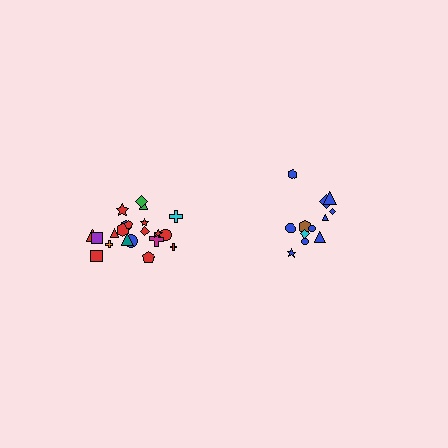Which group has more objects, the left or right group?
The left group.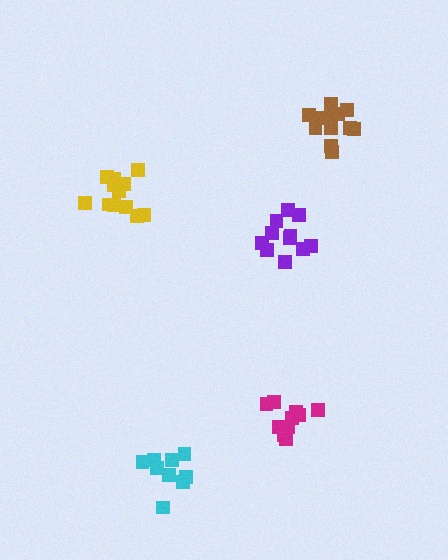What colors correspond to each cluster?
The clusters are colored: brown, yellow, magenta, purple, cyan.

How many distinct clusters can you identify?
There are 5 distinct clusters.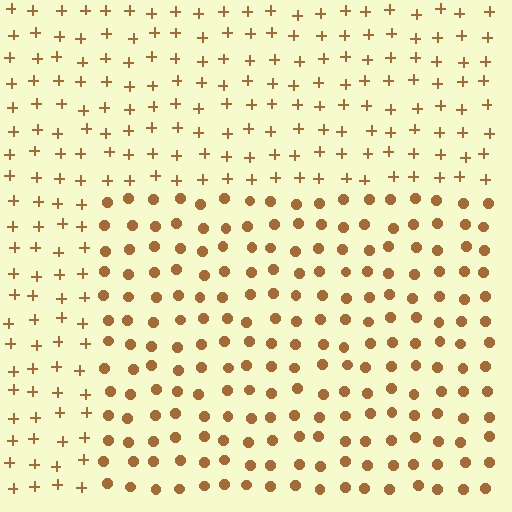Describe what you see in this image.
The image is filled with small brown elements arranged in a uniform grid. A rectangle-shaped region contains circles, while the surrounding area contains plus signs. The boundary is defined purely by the change in element shape.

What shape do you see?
I see a rectangle.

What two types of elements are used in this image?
The image uses circles inside the rectangle region and plus signs outside it.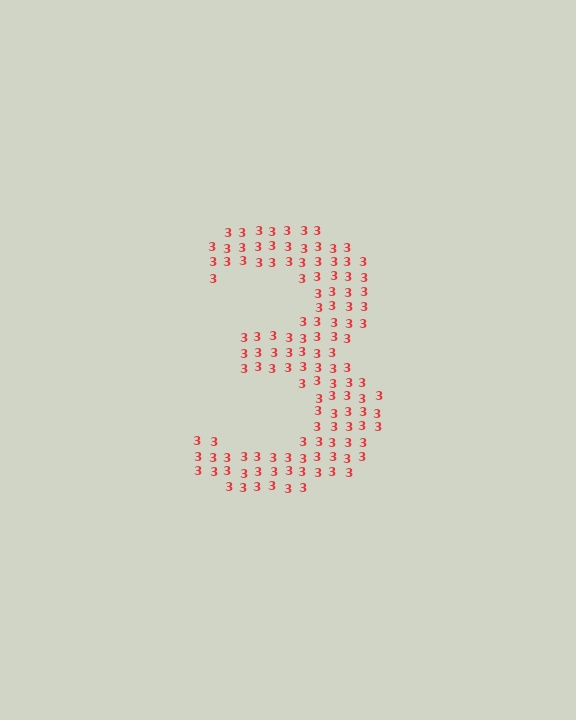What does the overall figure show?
The overall figure shows the digit 3.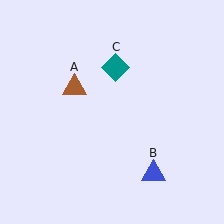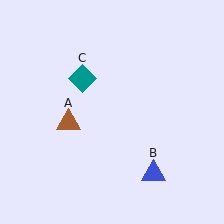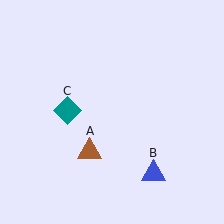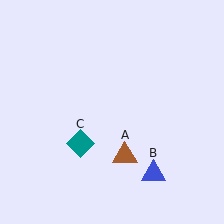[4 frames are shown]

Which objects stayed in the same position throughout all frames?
Blue triangle (object B) remained stationary.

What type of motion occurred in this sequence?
The brown triangle (object A), teal diamond (object C) rotated counterclockwise around the center of the scene.